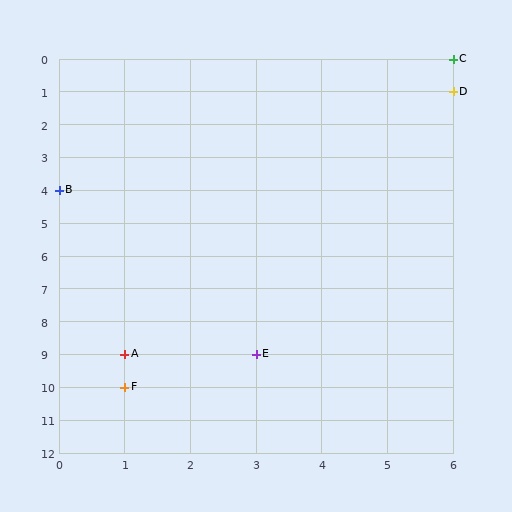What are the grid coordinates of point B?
Point B is at grid coordinates (0, 4).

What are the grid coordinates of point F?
Point F is at grid coordinates (1, 10).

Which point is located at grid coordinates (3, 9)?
Point E is at (3, 9).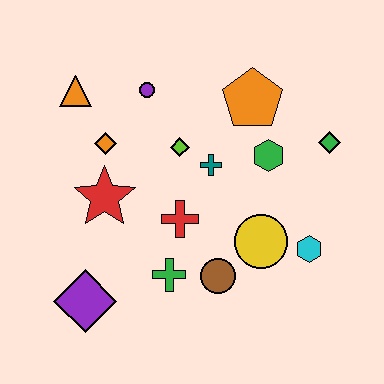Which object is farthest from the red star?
The green diamond is farthest from the red star.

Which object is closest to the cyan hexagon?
The yellow circle is closest to the cyan hexagon.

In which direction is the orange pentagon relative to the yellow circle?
The orange pentagon is above the yellow circle.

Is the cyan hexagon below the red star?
Yes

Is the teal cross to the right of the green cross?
Yes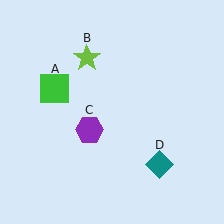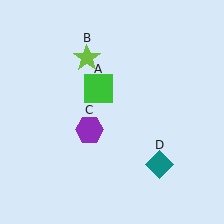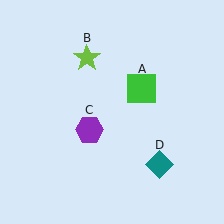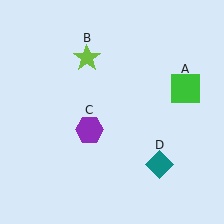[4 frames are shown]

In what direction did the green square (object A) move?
The green square (object A) moved right.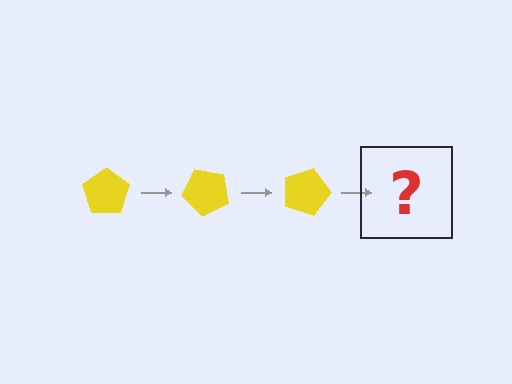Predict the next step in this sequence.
The next step is a yellow pentagon rotated 135 degrees.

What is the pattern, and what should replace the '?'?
The pattern is that the pentagon rotates 45 degrees each step. The '?' should be a yellow pentagon rotated 135 degrees.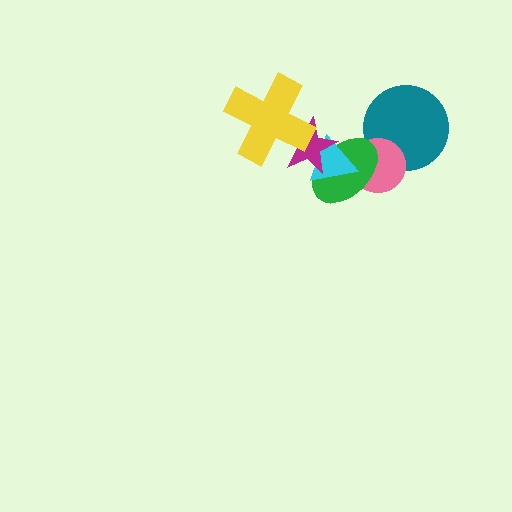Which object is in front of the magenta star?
The yellow cross is in front of the magenta star.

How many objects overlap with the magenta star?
3 objects overlap with the magenta star.